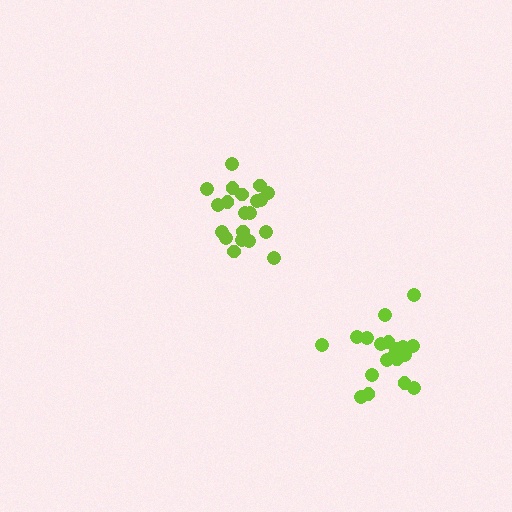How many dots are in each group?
Group 1: 20 dots, Group 2: 19 dots (39 total).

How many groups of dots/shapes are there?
There are 2 groups.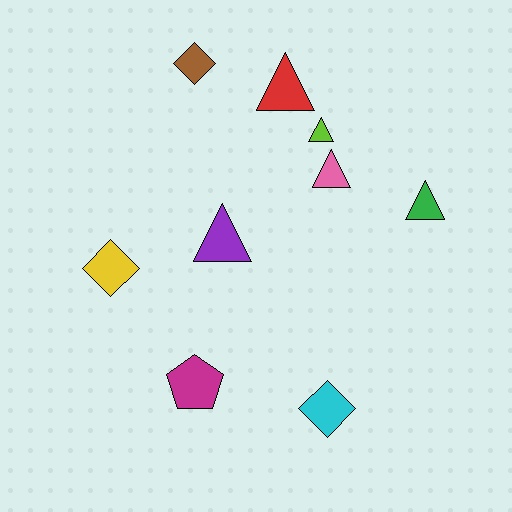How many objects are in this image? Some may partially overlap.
There are 9 objects.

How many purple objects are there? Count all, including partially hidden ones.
There is 1 purple object.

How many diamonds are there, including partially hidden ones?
There are 3 diamonds.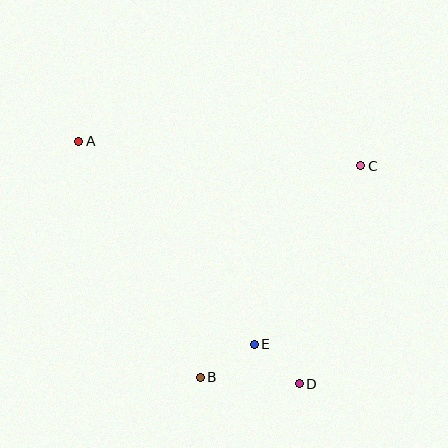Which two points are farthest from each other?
Points A and D are farthest from each other.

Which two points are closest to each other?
Points D and E are closest to each other.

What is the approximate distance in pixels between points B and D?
The distance between B and D is approximately 99 pixels.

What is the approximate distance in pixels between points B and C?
The distance between B and C is approximately 265 pixels.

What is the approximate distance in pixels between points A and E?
The distance between A and E is approximately 268 pixels.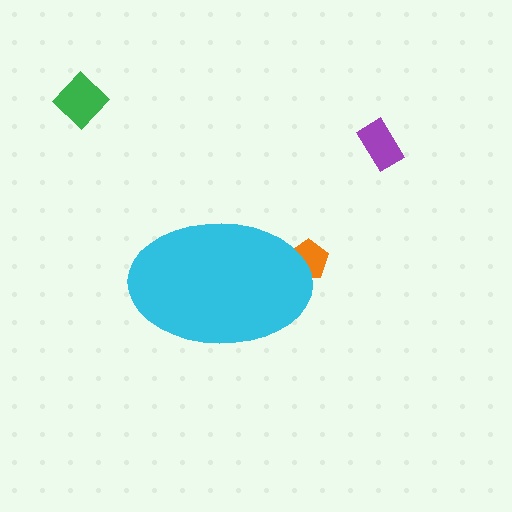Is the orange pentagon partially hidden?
Yes, the orange pentagon is partially hidden behind the cyan ellipse.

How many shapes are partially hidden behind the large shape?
1 shape is partially hidden.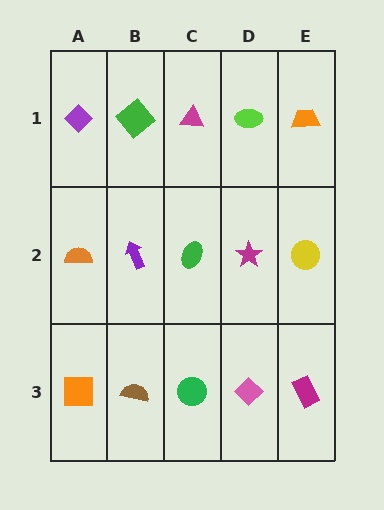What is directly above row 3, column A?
An orange semicircle.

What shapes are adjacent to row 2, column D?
A lime ellipse (row 1, column D), a pink diamond (row 3, column D), a green ellipse (row 2, column C), a yellow circle (row 2, column E).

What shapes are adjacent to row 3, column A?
An orange semicircle (row 2, column A), a brown semicircle (row 3, column B).